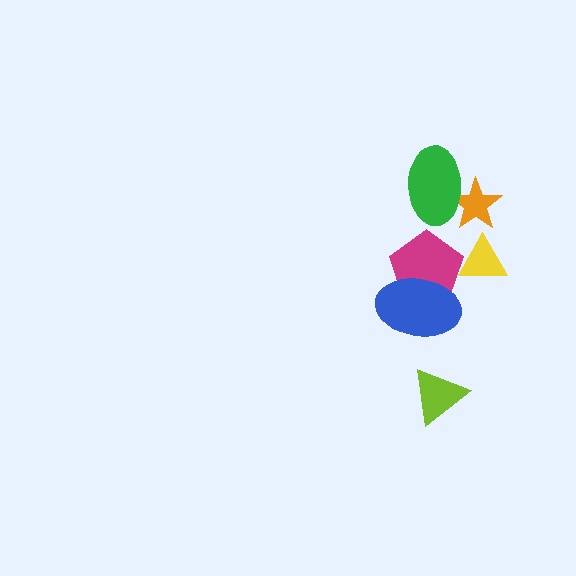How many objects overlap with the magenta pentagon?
2 objects overlap with the magenta pentagon.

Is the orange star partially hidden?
Yes, it is partially covered by another shape.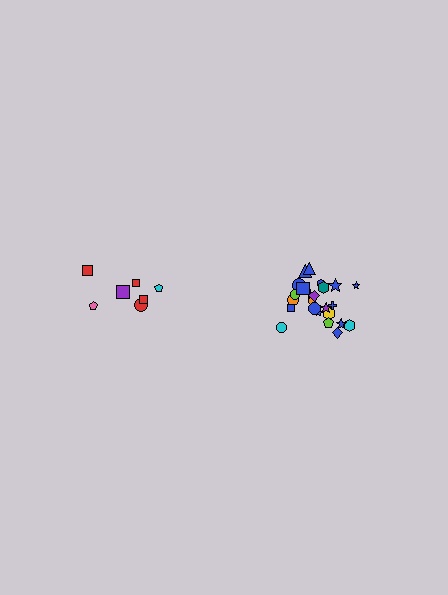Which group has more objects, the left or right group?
The right group.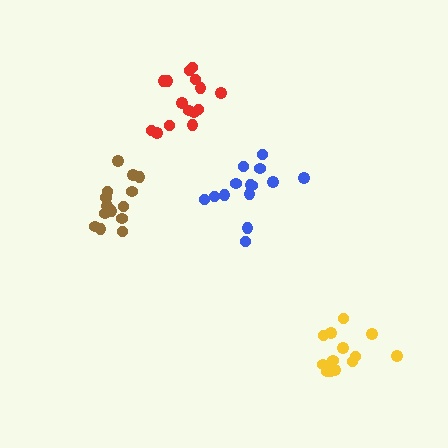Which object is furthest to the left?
The brown cluster is leftmost.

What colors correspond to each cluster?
The clusters are colored: blue, brown, yellow, red.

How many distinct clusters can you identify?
There are 4 distinct clusters.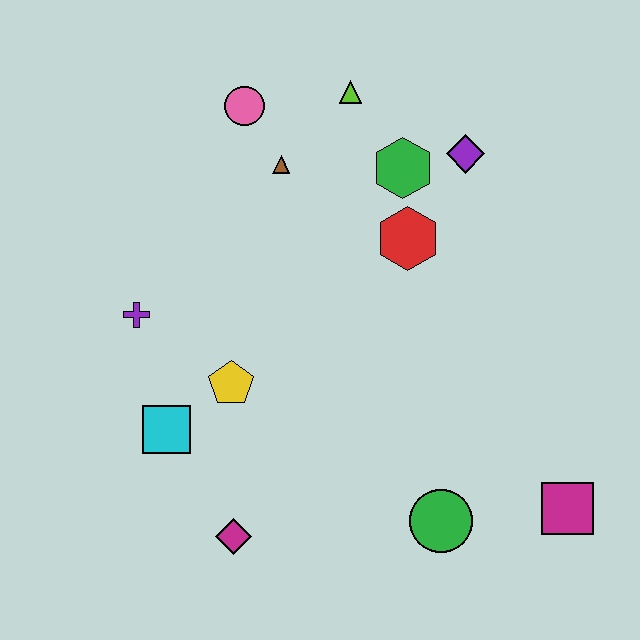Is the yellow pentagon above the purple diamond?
No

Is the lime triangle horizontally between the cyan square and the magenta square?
Yes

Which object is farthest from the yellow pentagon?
The magenta square is farthest from the yellow pentagon.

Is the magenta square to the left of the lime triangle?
No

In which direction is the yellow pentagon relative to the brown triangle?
The yellow pentagon is below the brown triangle.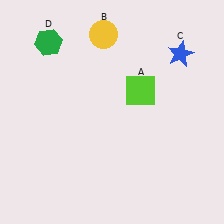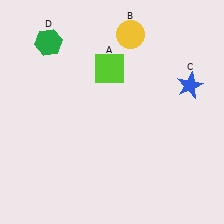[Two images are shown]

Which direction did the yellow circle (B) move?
The yellow circle (B) moved right.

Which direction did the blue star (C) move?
The blue star (C) moved down.